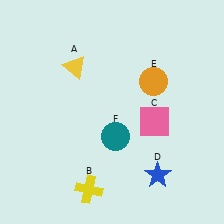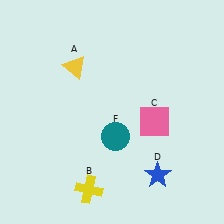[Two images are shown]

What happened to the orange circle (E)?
The orange circle (E) was removed in Image 2. It was in the top-right area of Image 1.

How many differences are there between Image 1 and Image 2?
There is 1 difference between the two images.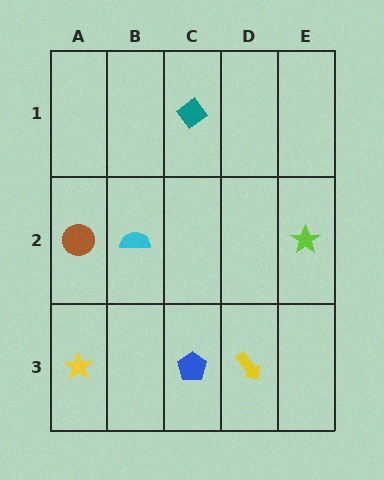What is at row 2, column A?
A brown circle.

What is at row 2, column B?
A cyan semicircle.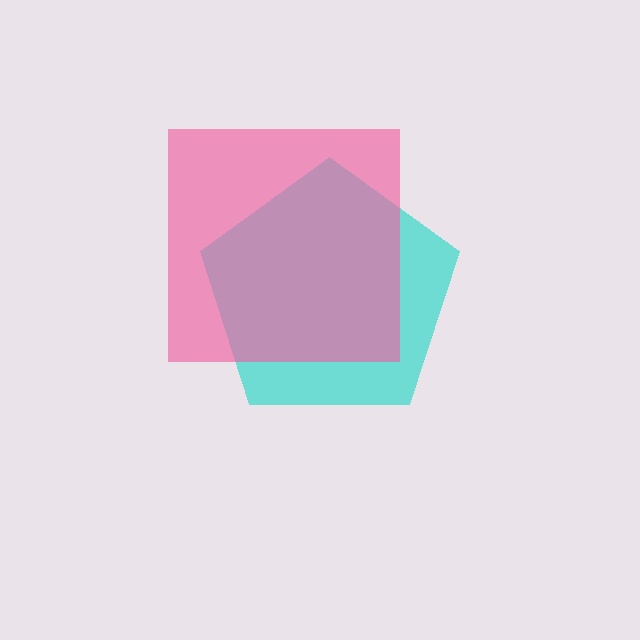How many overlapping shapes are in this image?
There are 2 overlapping shapes in the image.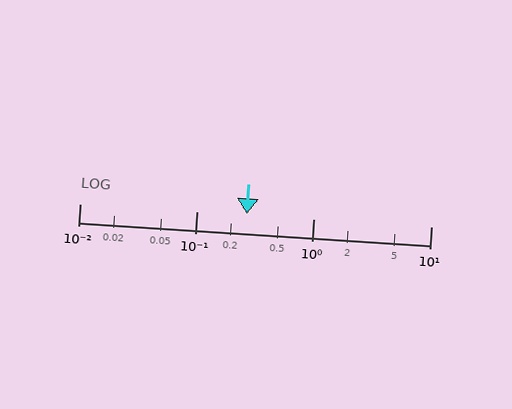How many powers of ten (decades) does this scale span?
The scale spans 3 decades, from 0.01 to 10.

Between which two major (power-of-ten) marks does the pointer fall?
The pointer is between 0.1 and 1.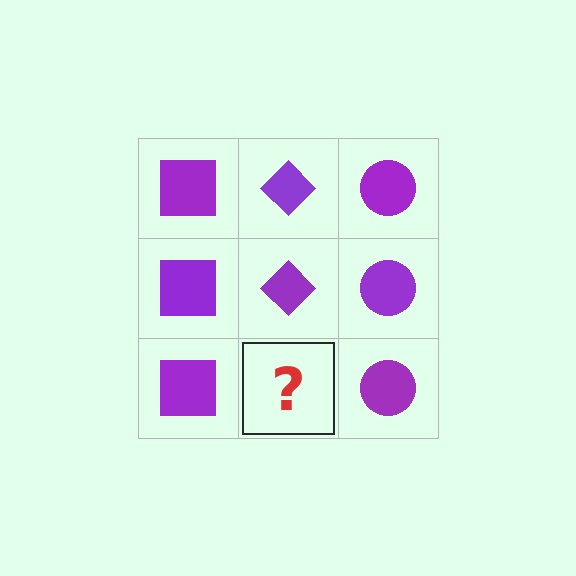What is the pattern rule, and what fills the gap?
The rule is that each column has a consistent shape. The gap should be filled with a purple diamond.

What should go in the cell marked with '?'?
The missing cell should contain a purple diamond.